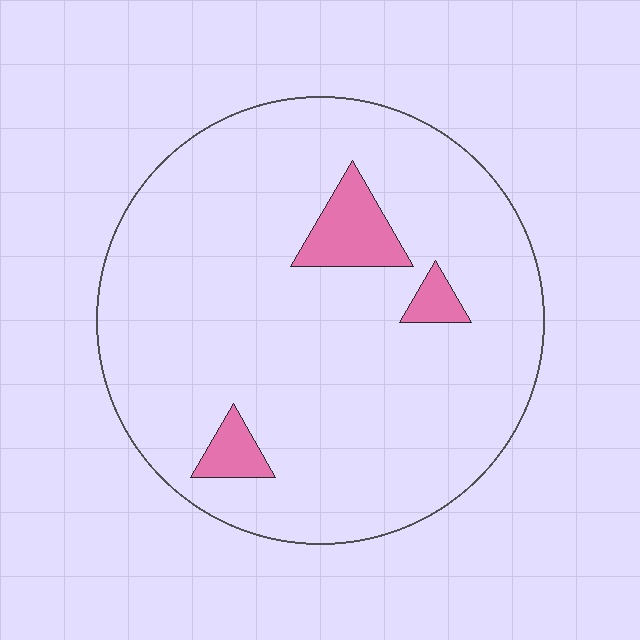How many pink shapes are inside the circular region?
3.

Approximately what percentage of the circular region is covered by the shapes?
Approximately 10%.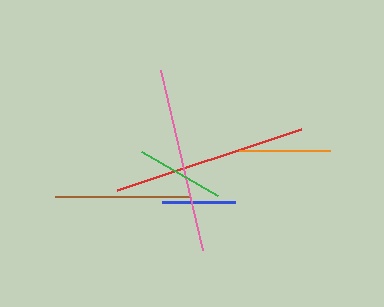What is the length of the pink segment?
The pink segment is approximately 184 pixels long.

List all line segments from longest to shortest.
From longest to shortest: red, pink, brown, orange, green, blue.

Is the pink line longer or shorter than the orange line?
The pink line is longer than the orange line.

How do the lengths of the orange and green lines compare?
The orange and green lines are approximately the same length.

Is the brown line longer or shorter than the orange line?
The brown line is longer than the orange line.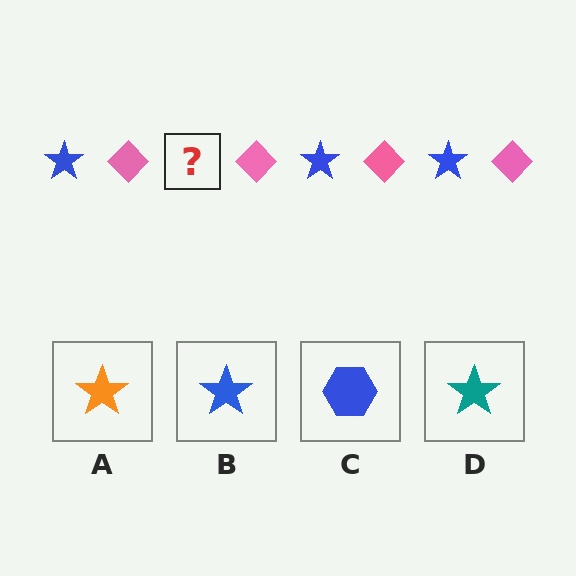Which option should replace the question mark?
Option B.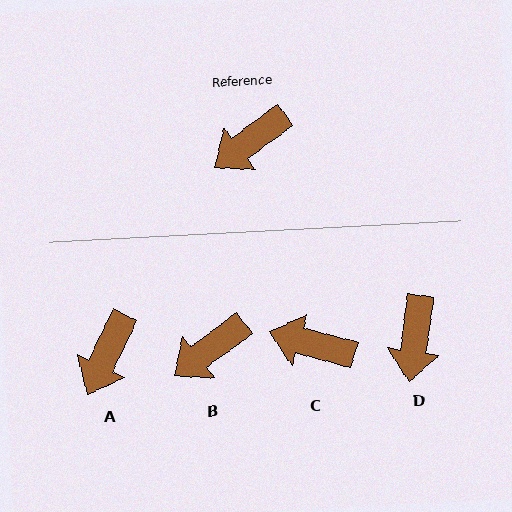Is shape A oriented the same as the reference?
No, it is off by about 28 degrees.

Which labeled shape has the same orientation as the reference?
B.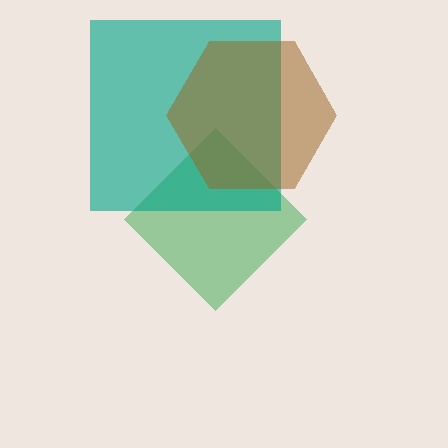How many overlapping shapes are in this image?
There are 3 overlapping shapes in the image.